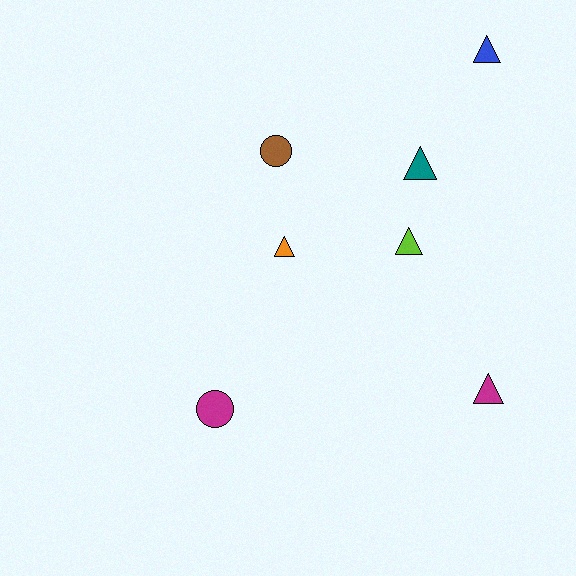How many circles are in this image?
There are 2 circles.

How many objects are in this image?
There are 7 objects.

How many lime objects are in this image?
There is 1 lime object.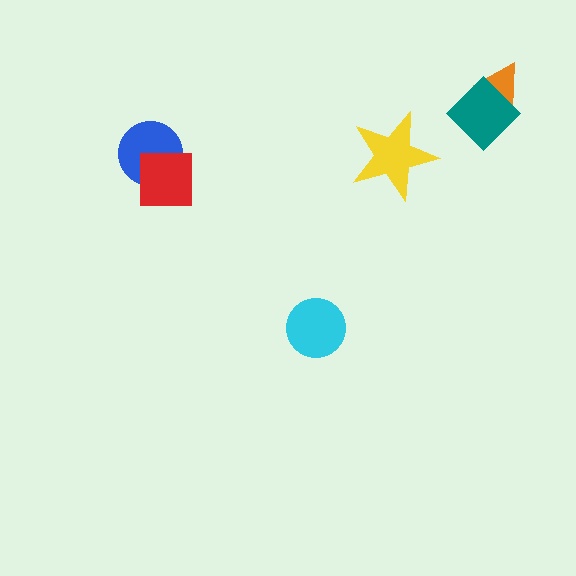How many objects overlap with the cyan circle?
0 objects overlap with the cyan circle.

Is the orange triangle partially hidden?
Yes, it is partially covered by another shape.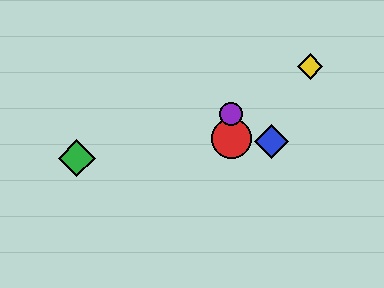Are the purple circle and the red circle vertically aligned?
Yes, both are at x≈231.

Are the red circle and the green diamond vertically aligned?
No, the red circle is at x≈231 and the green diamond is at x≈77.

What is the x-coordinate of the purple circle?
The purple circle is at x≈231.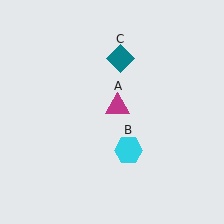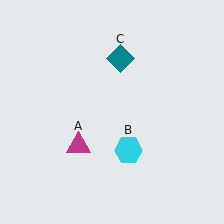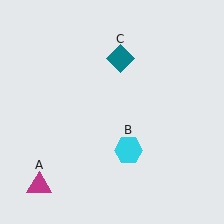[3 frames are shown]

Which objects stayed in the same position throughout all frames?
Cyan hexagon (object B) and teal diamond (object C) remained stationary.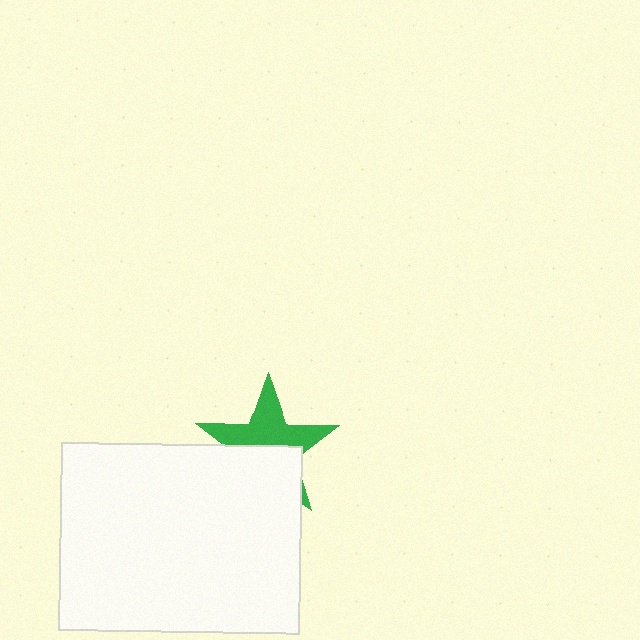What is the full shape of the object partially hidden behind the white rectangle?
The partially hidden object is a green star.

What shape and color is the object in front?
The object in front is a white rectangle.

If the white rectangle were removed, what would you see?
You would see the complete green star.